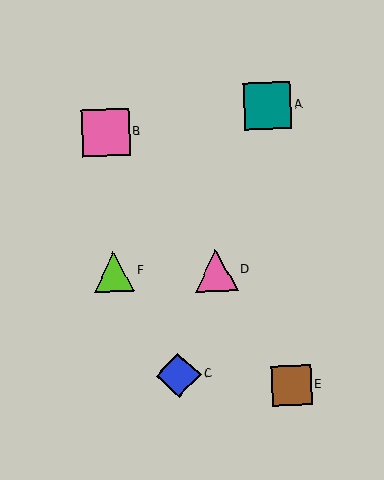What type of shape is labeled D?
Shape D is a pink triangle.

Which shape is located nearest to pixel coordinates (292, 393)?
The brown square (labeled E) at (292, 385) is nearest to that location.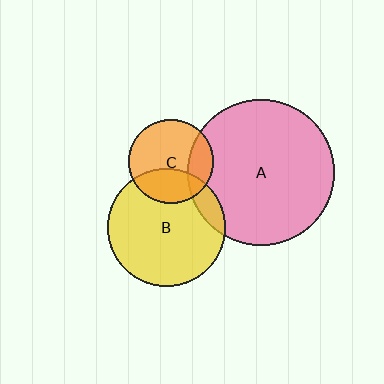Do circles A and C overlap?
Yes.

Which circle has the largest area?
Circle A (pink).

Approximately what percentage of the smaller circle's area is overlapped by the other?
Approximately 20%.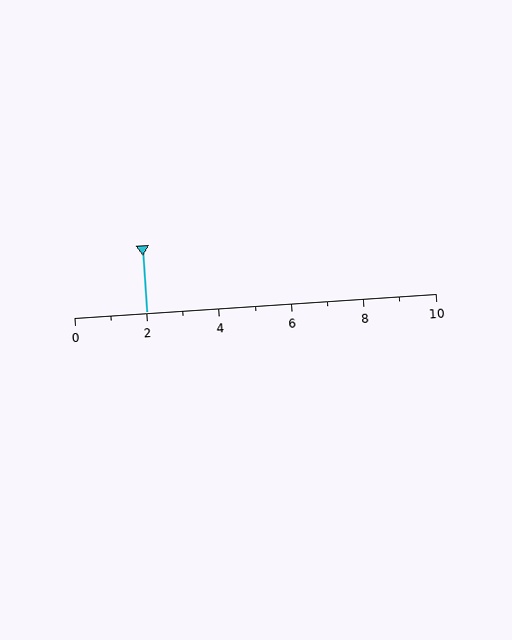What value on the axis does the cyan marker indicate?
The marker indicates approximately 2.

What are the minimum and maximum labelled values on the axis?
The axis runs from 0 to 10.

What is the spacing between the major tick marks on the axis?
The major ticks are spaced 2 apart.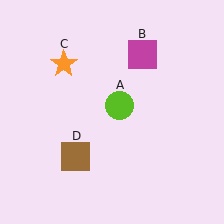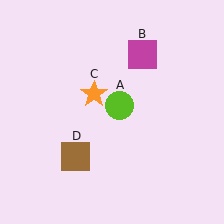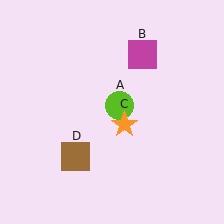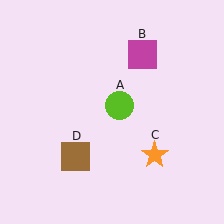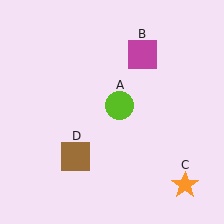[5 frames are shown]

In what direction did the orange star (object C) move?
The orange star (object C) moved down and to the right.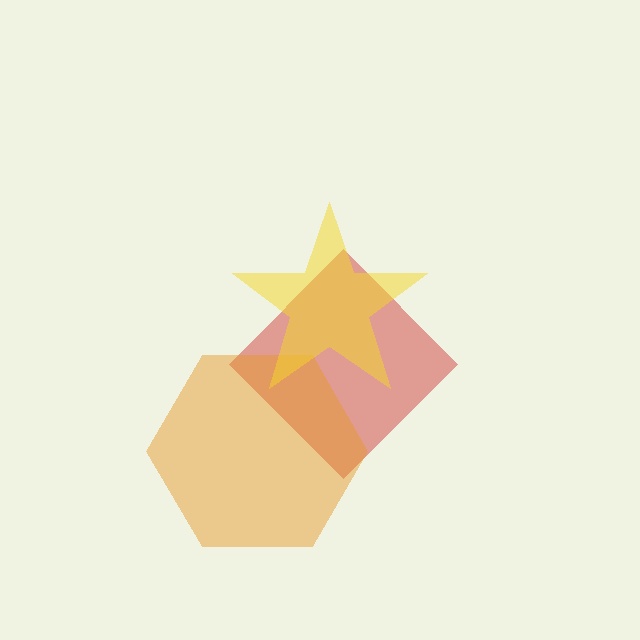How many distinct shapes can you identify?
There are 3 distinct shapes: a red diamond, an orange hexagon, a yellow star.